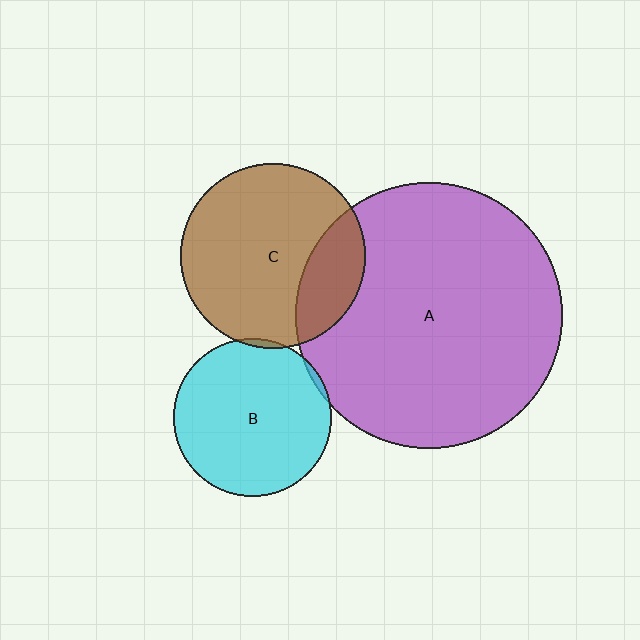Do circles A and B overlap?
Yes.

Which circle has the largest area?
Circle A (purple).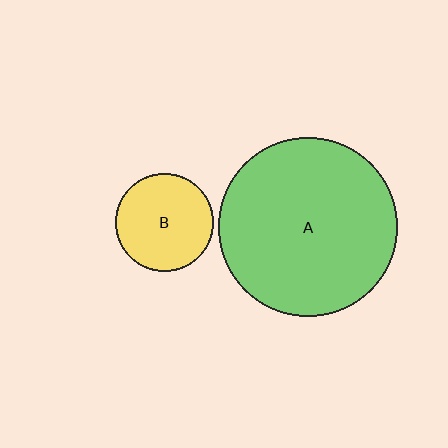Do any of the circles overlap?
No, none of the circles overlap.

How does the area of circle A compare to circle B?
Approximately 3.3 times.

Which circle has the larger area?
Circle A (green).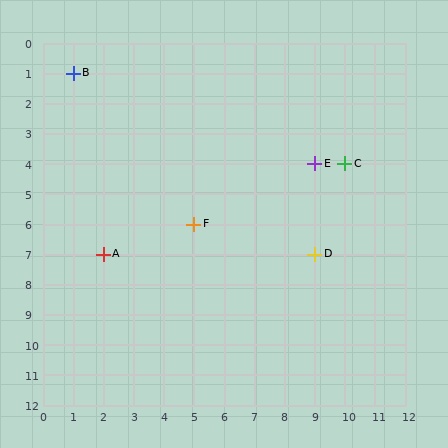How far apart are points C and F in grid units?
Points C and F are 5 columns and 2 rows apart (about 5.4 grid units diagonally).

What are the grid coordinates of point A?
Point A is at grid coordinates (2, 7).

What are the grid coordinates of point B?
Point B is at grid coordinates (1, 1).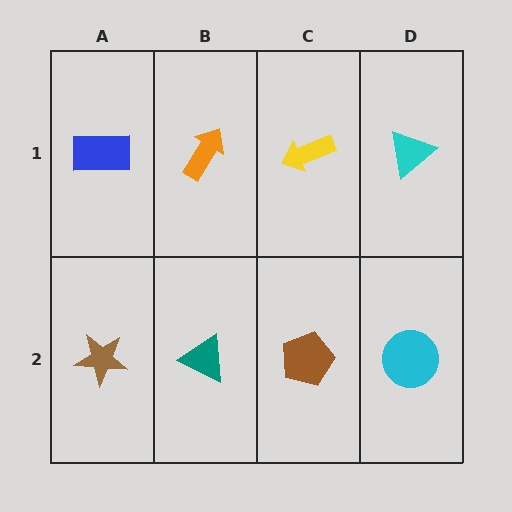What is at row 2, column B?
A teal triangle.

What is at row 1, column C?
A yellow arrow.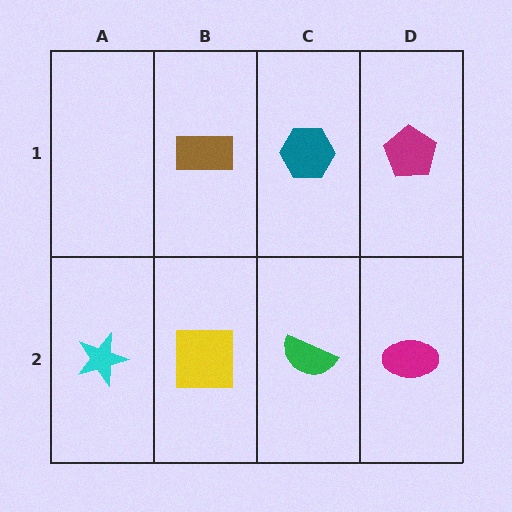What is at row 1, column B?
A brown rectangle.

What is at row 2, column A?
A cyan star.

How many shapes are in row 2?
4 shapes.